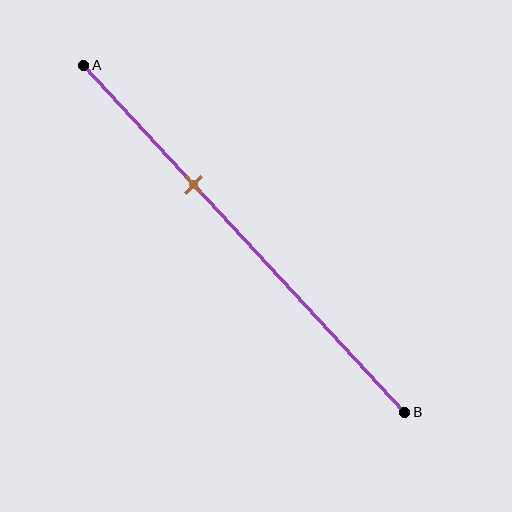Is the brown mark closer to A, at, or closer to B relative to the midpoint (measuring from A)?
The brown mark is closer to point A than the midpoint of segment AB.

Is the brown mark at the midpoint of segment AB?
No, the mark is at about 35% from A, not at the 50% midpoint.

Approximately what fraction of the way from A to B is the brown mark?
The brown mark is approximately 35% of the way from A to B.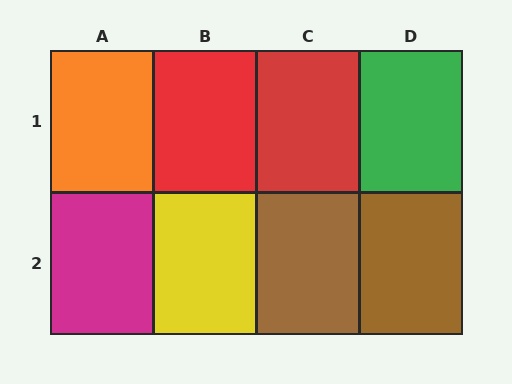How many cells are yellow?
1 cell is yellow.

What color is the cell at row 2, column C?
Brown.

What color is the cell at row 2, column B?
Yellow.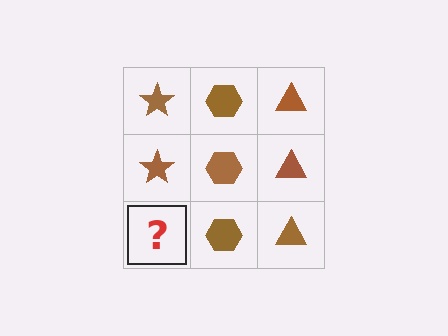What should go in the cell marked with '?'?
The missing cell should contain a brown star.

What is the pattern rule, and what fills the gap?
The rule is that each column has a consistent shape. The gap should be filled with a brown star.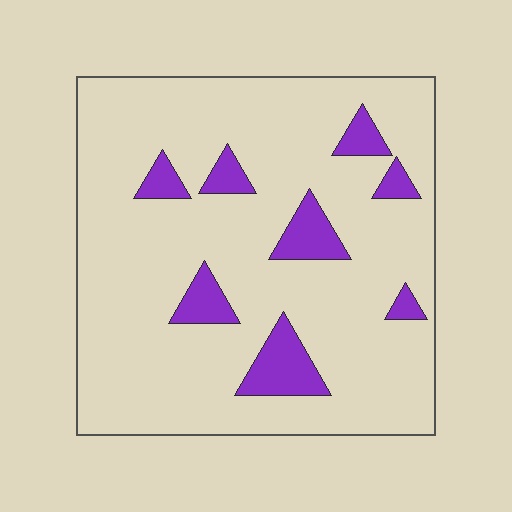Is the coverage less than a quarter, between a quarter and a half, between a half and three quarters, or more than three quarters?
Less than a quarter.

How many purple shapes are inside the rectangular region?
8.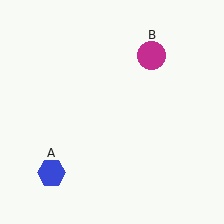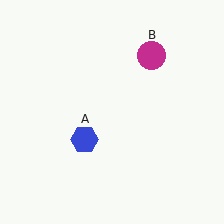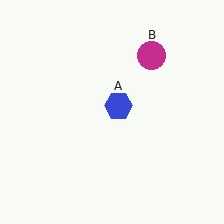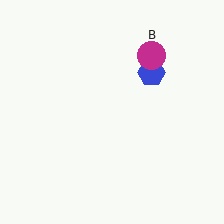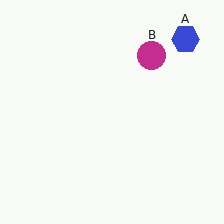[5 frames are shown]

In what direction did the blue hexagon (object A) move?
The blue hexagon (object A) moved up and to the right.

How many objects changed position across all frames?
1 object changed position: blue hexagon (object A).